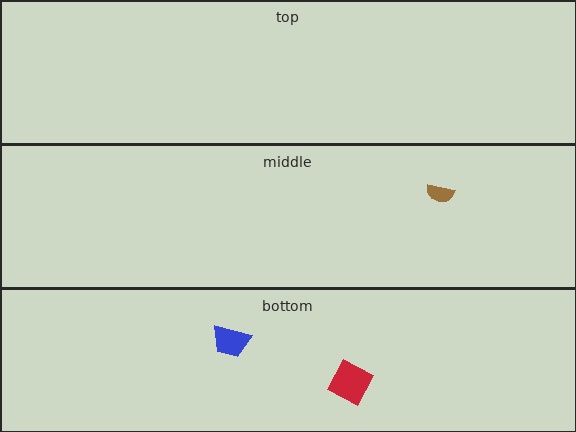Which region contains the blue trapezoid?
The bottom region.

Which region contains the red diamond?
The bottom region.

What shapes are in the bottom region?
The red diamond, the blue trapezoid.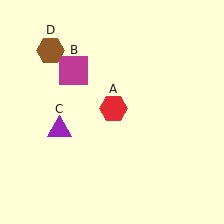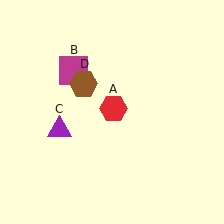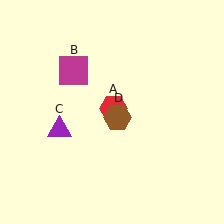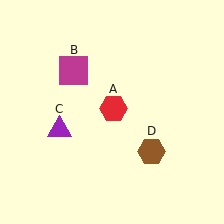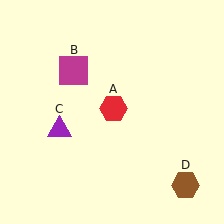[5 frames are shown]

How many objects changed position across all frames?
1 object changed position: brown hexagon (object D).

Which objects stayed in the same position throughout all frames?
Red hexagon (object A) and magenta square (object B) and purple triangle (object C) remained stationary.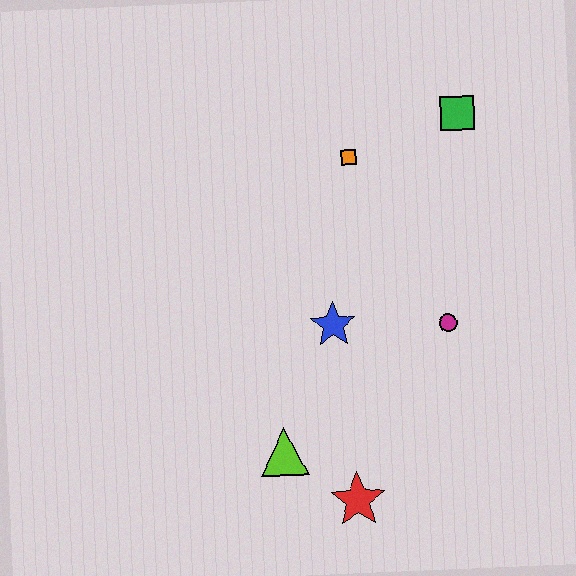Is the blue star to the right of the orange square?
No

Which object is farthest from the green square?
The red star is farthest from the green square.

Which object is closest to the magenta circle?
The blue star is closest to the magenta circle.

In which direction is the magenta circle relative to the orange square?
The magenta circle is below the orange square.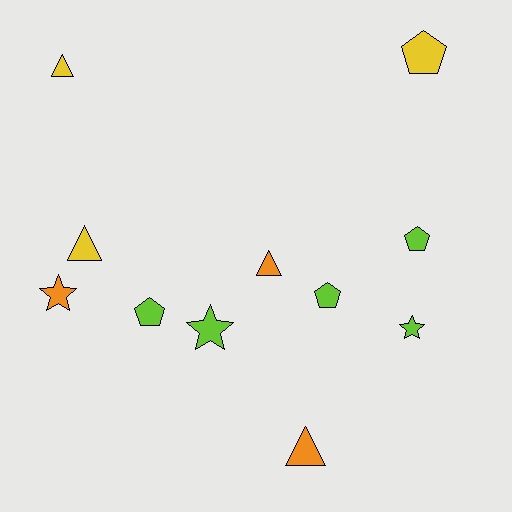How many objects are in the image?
There are 11 objects.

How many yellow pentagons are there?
There is 1 yellow pentagon.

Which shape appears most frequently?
Triangle, with 4 objects.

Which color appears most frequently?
Lime, with 5 objects.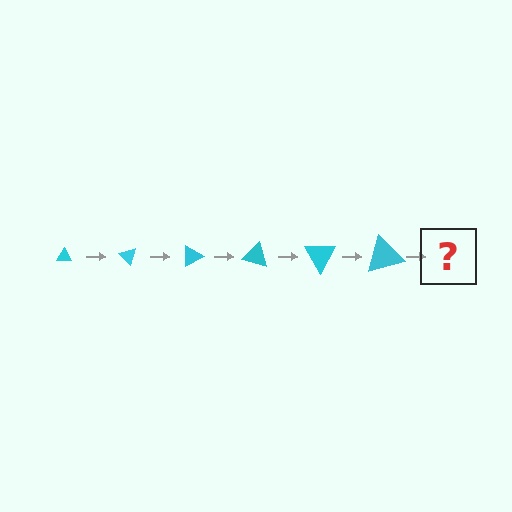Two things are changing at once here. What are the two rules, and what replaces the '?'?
The two rules are that the triangle grows larger each step and it rotates 45 degrees each step. The '?' should be a triangle, larger than the previous one and rotated 270 degrees from the start.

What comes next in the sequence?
The next element should be a triangle, larger than the previous one and rotated 270 degrees from the start.